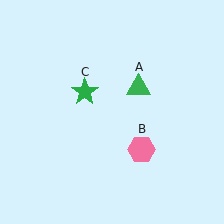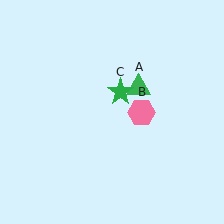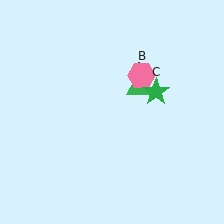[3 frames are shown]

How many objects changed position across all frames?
2 objects changed position: pink hexagon (object B), green star (object C).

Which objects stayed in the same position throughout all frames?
Green triangle (object A) remained stationary.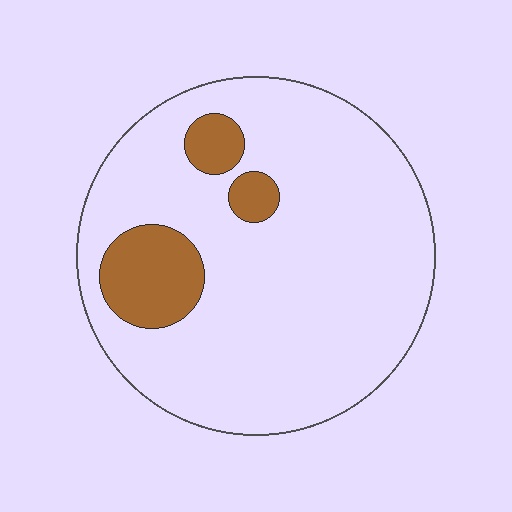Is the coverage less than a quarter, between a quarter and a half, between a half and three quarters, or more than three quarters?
Less than a quarter.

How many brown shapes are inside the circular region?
3.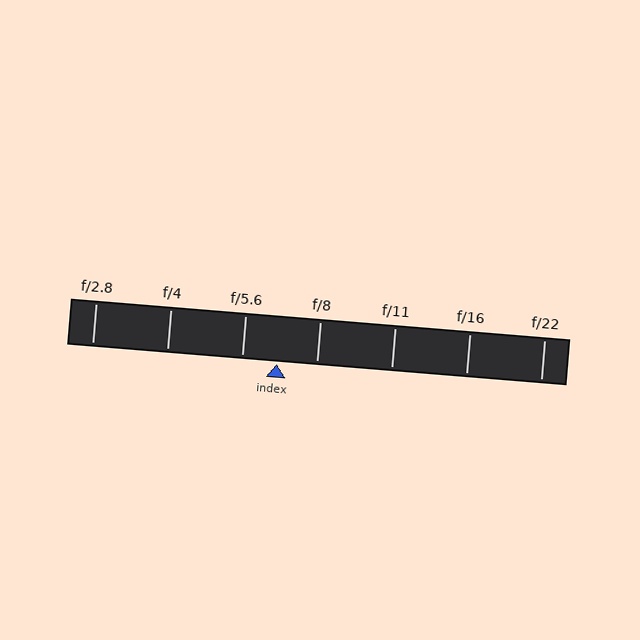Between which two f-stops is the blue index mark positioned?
The index mark is between f/5.6 and f/8.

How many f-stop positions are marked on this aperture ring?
There are 7 f-stop positions marked.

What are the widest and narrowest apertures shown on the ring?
The widest aperture shown is f/2.8 and the narrowest is f/22.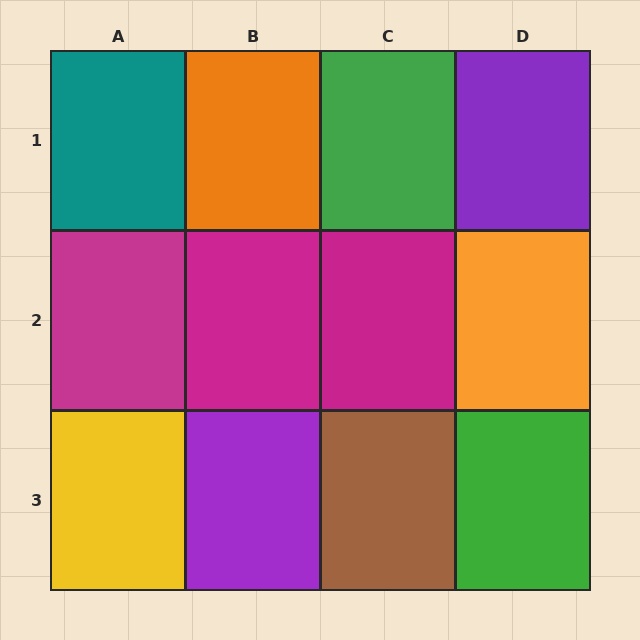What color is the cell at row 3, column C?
Brown.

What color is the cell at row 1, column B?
Orange.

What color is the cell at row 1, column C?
Green.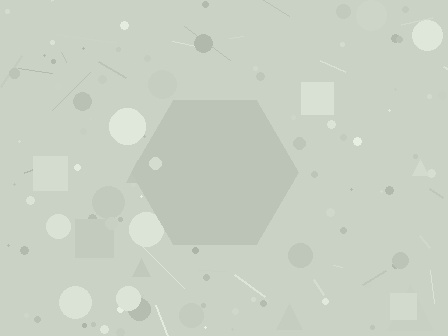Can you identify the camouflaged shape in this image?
The camouflaged shape is a hexagon.